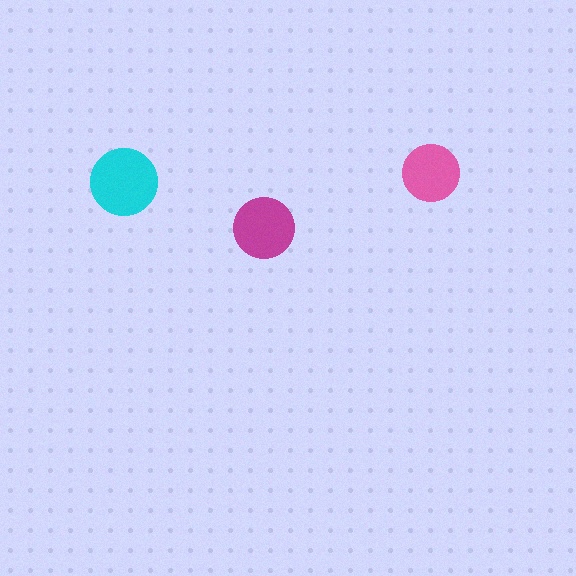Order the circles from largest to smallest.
the cyan one, the magenta one, the pink one.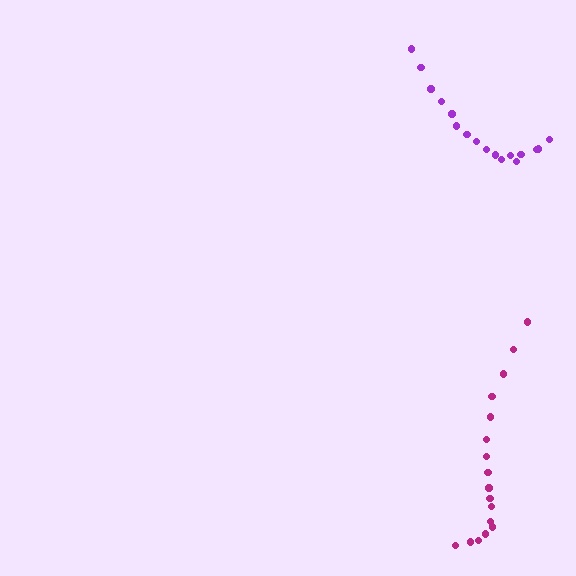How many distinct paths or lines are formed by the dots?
There are 2 distinct paths.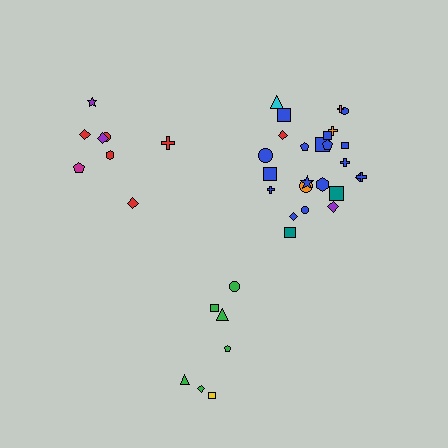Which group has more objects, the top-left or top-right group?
The top-right group.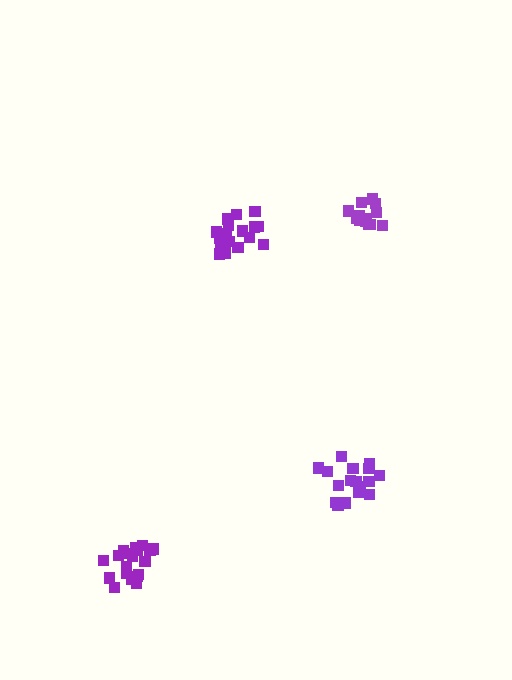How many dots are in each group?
Group 1: 19 dots, Group 2: 17 dots, Group 3: 19 dots, Group 4: 15 dots (70 total).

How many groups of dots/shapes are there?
There are 4 groups.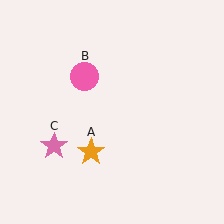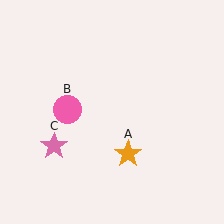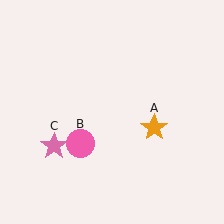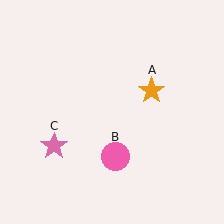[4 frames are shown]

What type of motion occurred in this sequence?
The orange star (object A), pink circle (object B) rotated counterclockwise around the center of the scene.